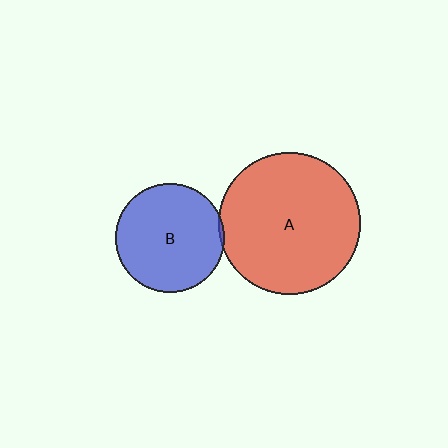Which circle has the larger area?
Circle A (red).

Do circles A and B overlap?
Yes.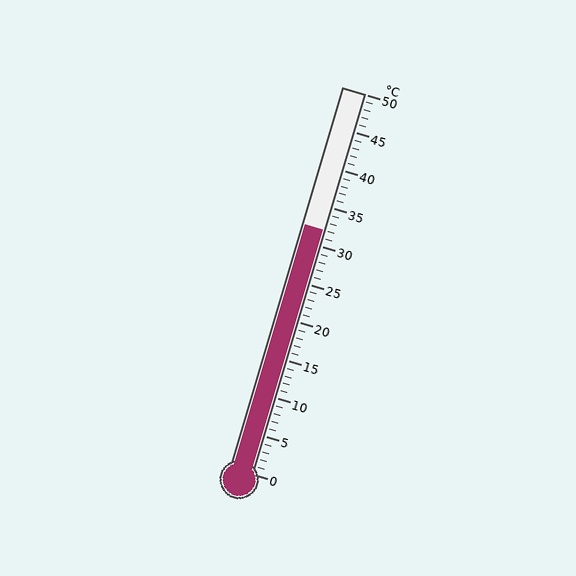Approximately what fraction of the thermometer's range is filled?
The thermometer is filled to approximately 65% of its range.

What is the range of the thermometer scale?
The thermometer scale ranges from 0°C to 50°C.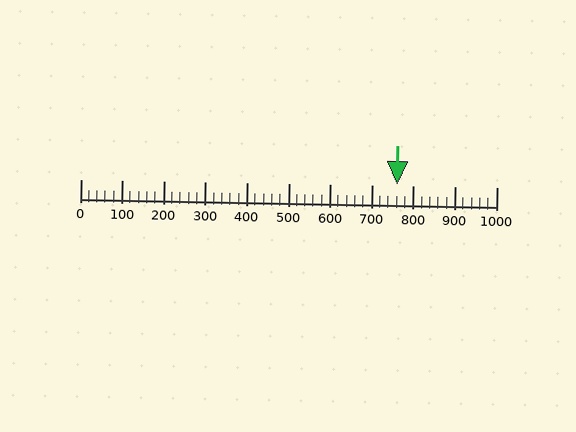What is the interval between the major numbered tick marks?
The major tick marks are spaced 100 units apart.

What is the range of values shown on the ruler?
The ruler shows values from 0 to 1000.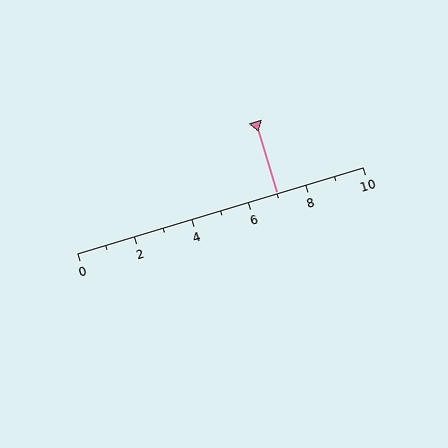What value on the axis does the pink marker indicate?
The marker indicates approximately 7.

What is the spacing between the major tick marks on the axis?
The major ticks are spaced 2 apart.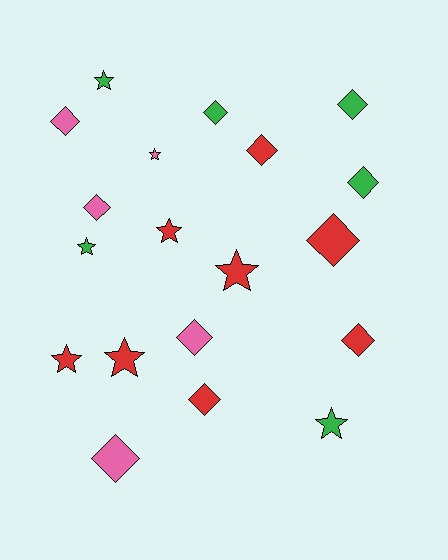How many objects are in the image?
There are 19 objects.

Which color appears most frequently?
Red, with 8 objects.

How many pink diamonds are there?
There are 4 pink diamonds.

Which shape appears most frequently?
Diamond, with 11 objects.